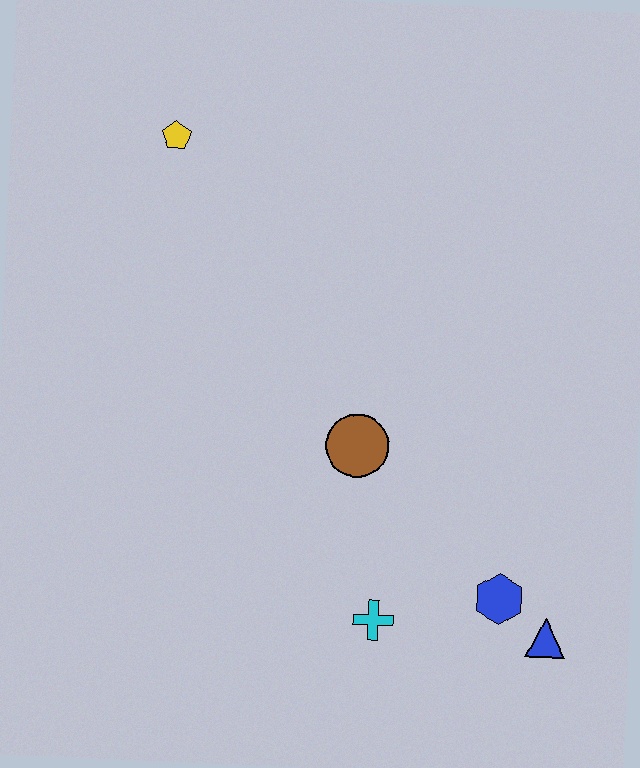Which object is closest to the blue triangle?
The blue hexagon is closest to the blue triangle.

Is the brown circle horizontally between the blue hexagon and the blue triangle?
No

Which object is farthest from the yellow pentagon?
The blue triangle is farthest from the yellow pentagon.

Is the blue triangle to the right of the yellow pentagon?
Yes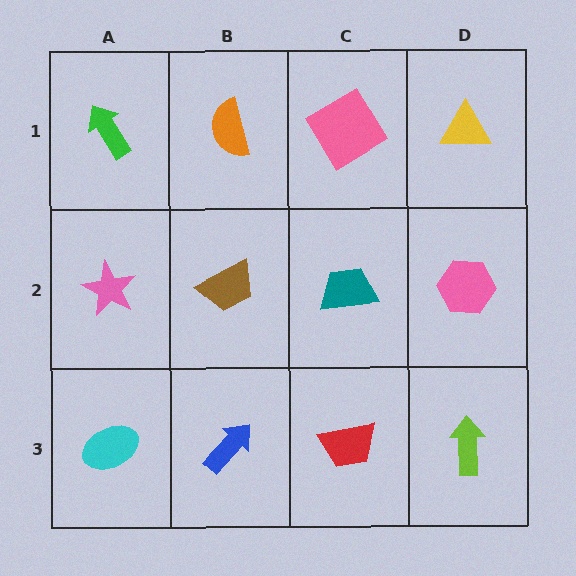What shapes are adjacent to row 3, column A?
A pink star (row 2, column A), a blue arrow (row 3, column B).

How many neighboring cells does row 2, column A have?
3.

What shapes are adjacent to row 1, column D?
A pink hexagon (row 2, column D), a pink diamond (row 1, column C).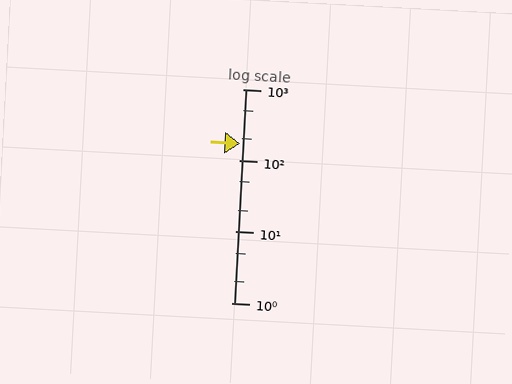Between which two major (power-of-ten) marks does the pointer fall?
The pointer is between 100 and 1000.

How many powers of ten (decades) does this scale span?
The scale spans 3 decades, from 1 to 1000.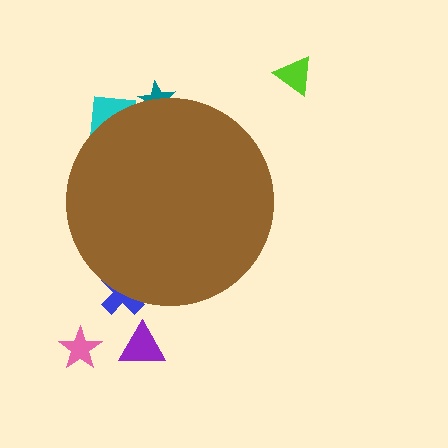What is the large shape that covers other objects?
A brown circle.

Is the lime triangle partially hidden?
No, the lime triangle is fully visible.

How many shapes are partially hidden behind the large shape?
3 shapes are partially hidden.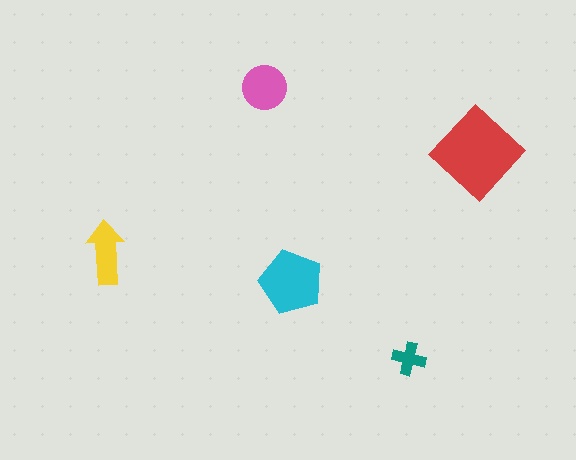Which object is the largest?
The red diamond.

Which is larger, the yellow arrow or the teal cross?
The yellow arrow.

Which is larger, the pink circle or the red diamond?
The red diamond.